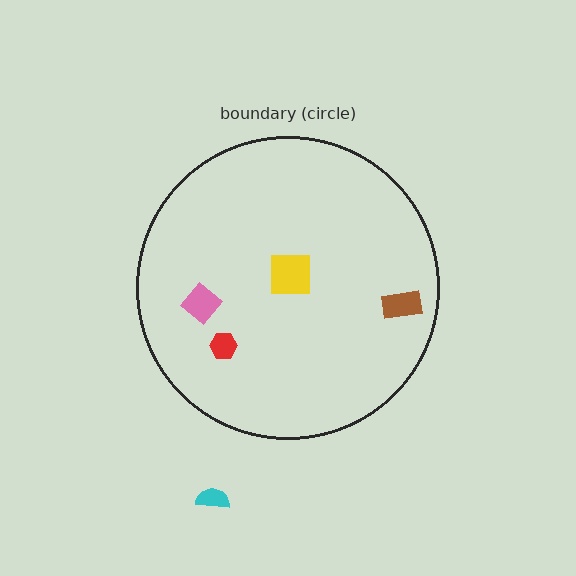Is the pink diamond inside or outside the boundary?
Inside.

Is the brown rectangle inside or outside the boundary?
Inside.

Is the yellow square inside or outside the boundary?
Inside.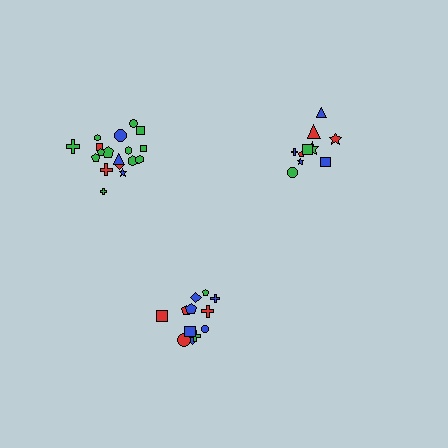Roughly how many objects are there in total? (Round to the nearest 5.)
Roughly 40 objects in total.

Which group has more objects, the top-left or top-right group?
The top-left group.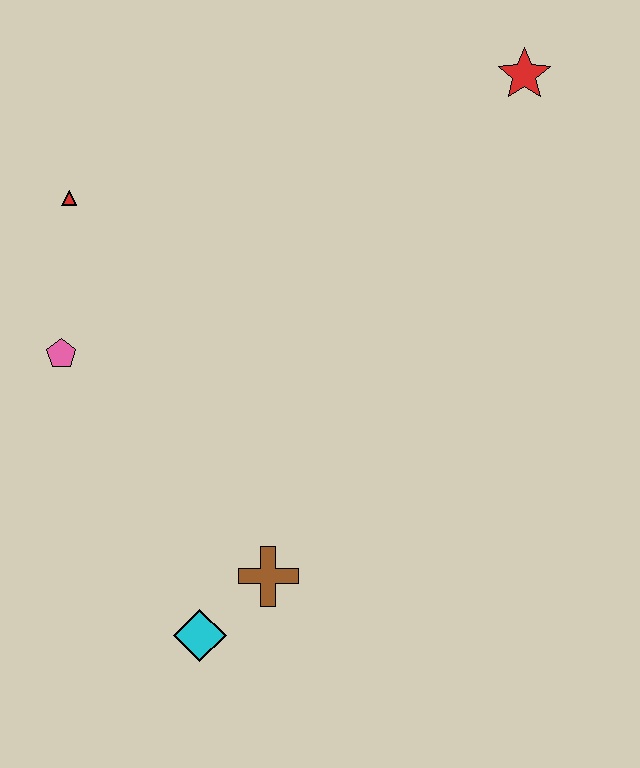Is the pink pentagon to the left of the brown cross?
Yes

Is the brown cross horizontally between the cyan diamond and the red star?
Yes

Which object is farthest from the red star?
The cyan diamond is farthest from the red star.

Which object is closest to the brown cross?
The cyan diamond is closest to the brown cross.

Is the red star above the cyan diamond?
Yes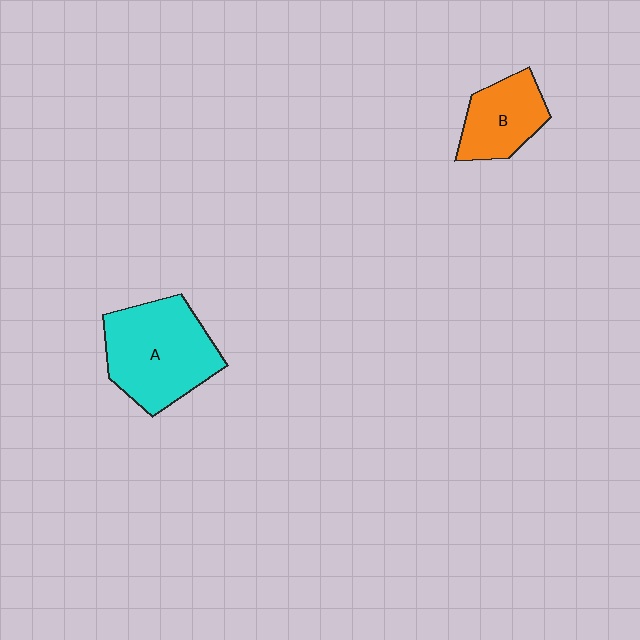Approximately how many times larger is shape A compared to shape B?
Approximately 1.7 times.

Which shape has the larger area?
Shape A (cyan).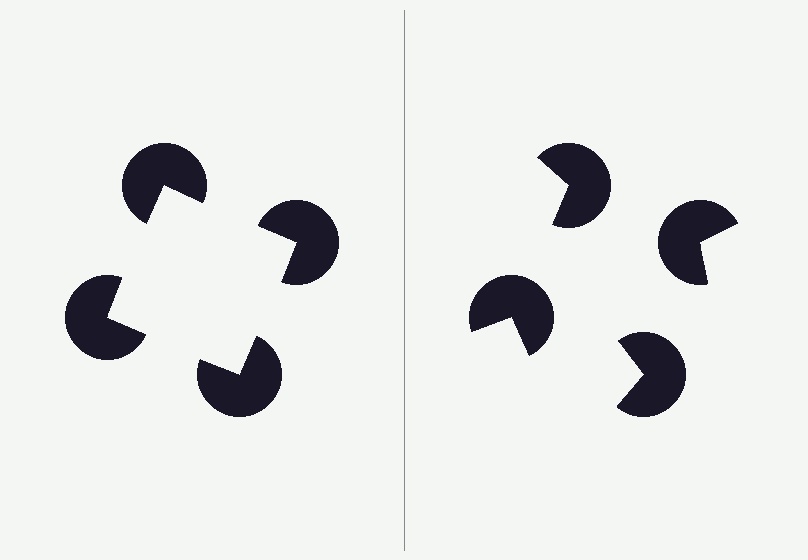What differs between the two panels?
The pac-man discs are positioned identically on both sides; only the wedge orientations differ. On the left they align to a square; on the right they are misaligned.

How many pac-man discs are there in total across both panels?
8 — 4 on each side.